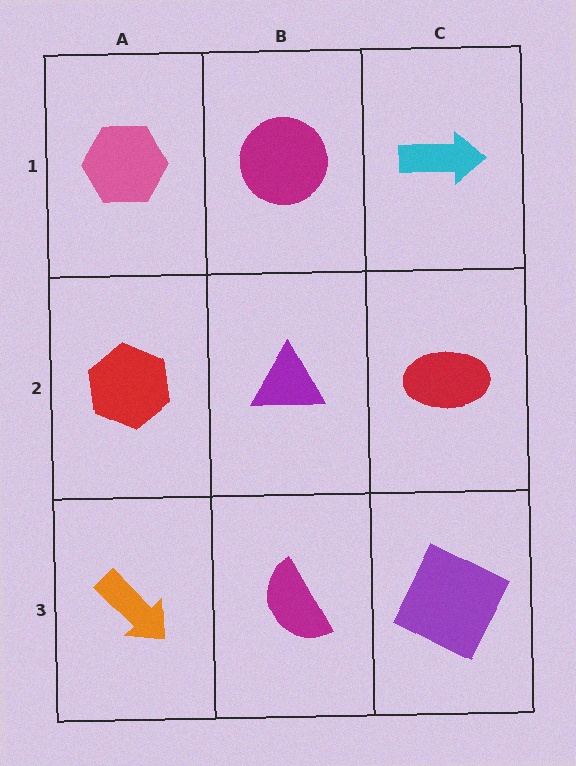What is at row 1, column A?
A pink hexagon.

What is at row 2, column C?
A red ellipse.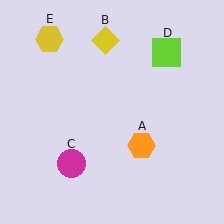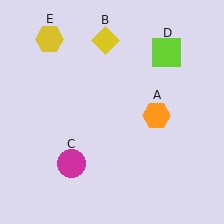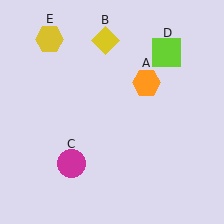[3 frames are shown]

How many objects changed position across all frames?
1 object changed position: orange hexagon (object A).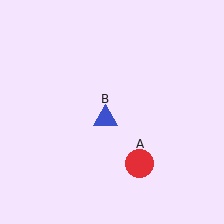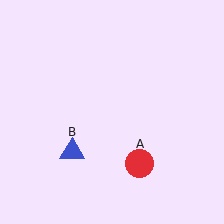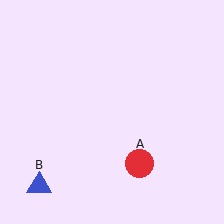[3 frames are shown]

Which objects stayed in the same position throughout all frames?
Red circle (object A) remained stationary.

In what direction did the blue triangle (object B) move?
The blue triangle (object B) moved down and to the left.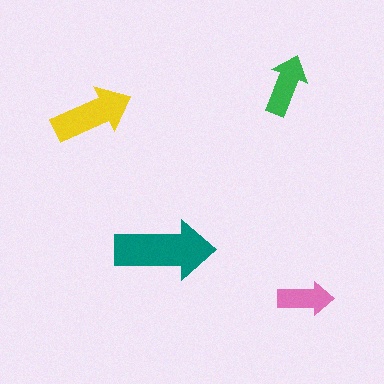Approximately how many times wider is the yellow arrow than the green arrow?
About 1.5 times wider.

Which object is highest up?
The green arrow is topmost.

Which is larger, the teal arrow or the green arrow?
The teal one.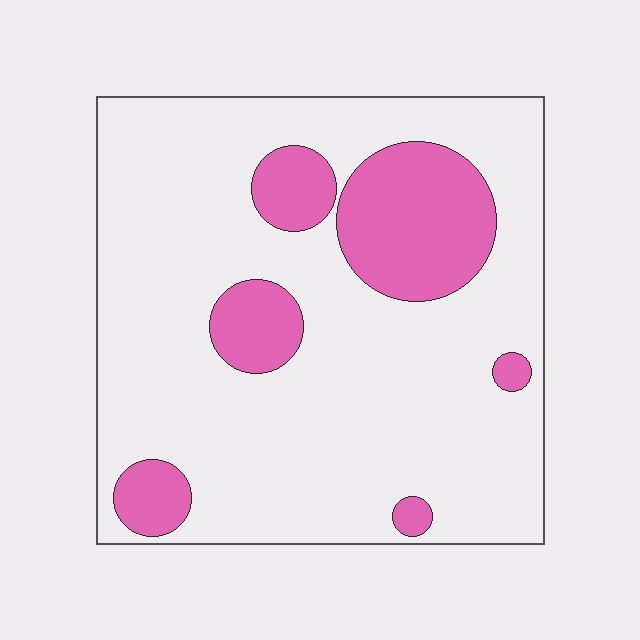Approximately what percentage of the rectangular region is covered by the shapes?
Approximately 20%.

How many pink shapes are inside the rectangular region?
6.